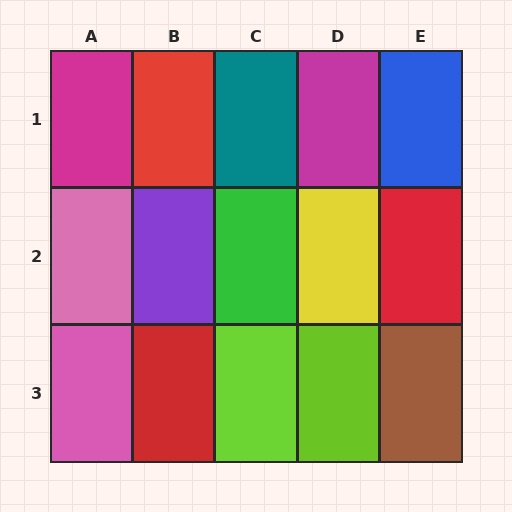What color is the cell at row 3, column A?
Pink.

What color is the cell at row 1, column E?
Blue.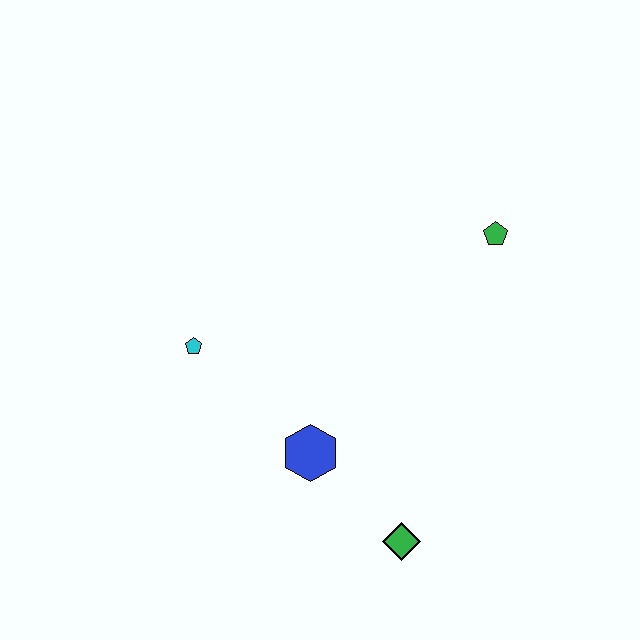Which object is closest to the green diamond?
The blue hexagon is closest to the green diamond.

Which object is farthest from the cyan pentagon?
The green pentagon is farthest from the cyan pentagon.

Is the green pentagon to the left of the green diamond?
No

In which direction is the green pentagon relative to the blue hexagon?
The green pentagon is above the blue hexagon.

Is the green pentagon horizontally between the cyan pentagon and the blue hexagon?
No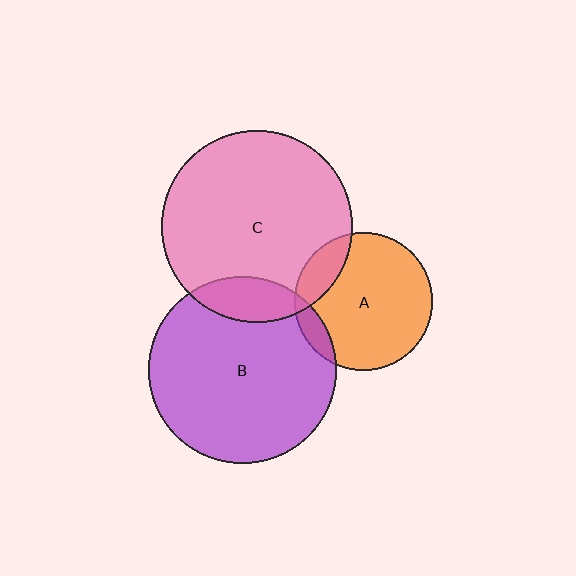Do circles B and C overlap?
Yes.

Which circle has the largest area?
Circle C (pink).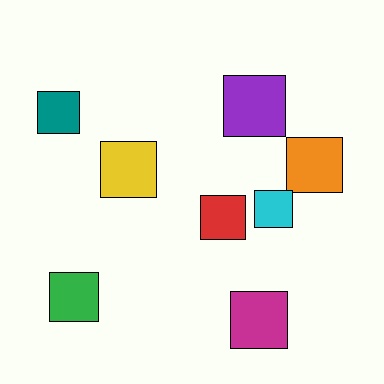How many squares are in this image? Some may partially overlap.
There are 8 squares.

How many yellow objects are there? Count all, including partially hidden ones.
There is 1 yellow object.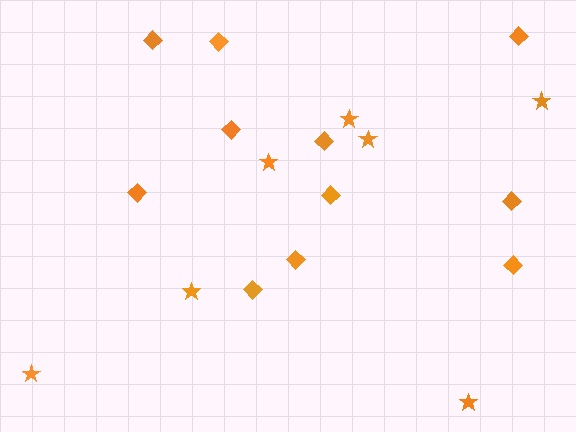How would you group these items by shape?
There are 2 groups: one group of diamonds (11) and one group of stars (7).